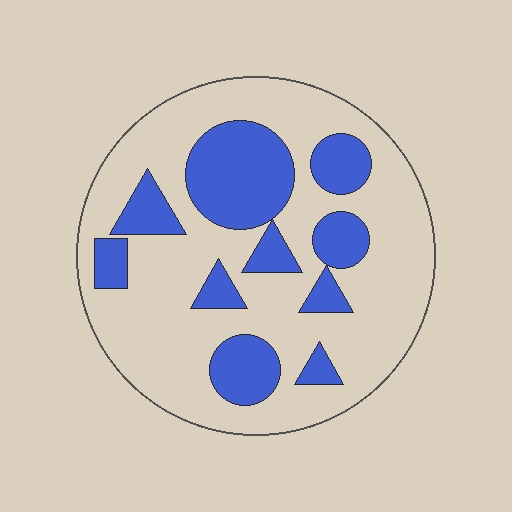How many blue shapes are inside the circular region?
10.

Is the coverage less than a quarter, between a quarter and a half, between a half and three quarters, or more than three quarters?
Between a quarter and a half.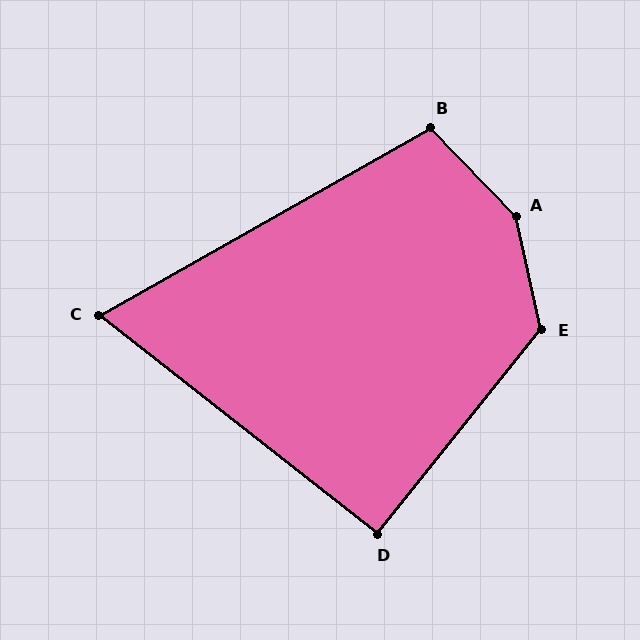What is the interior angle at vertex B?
Approximately 104 degrees (obtuse).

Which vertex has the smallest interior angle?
C, at approximately 68 degrees.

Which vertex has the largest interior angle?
A, at approximately 149 degrees.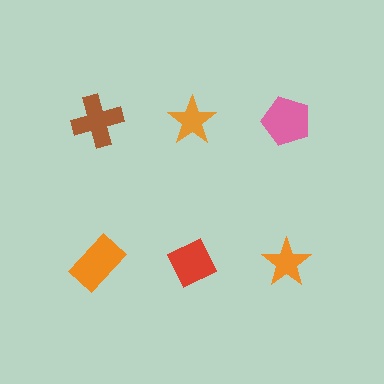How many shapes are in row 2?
3 shapes.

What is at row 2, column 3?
An orange star.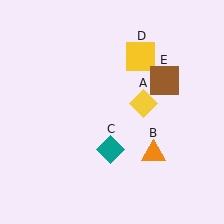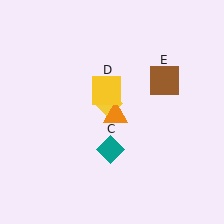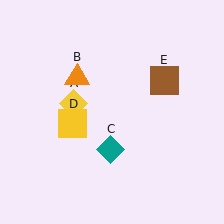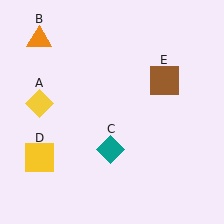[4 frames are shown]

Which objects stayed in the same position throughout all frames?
Teal diamond (object C) and brown square (object E) remained stationary.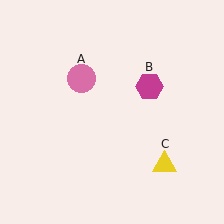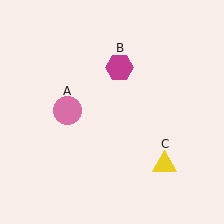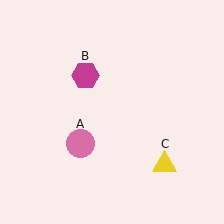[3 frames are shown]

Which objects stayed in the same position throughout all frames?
Yellow triangle (object C) remained stationary.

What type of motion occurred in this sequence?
The pink circle (object A), magenta hexagon (object B) rotated counterclockwise around the center of the scene.